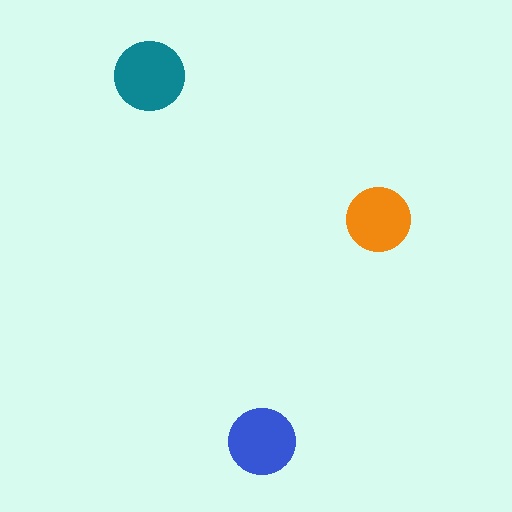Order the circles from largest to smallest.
the teal one, the blue one, the orange one.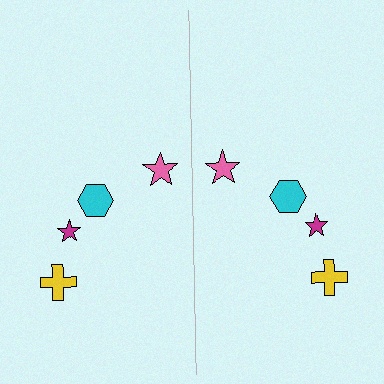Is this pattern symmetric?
Yes, this pattern has bilateral (reflection) symmetry.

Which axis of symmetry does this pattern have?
The pattern has a vertical axis of symmetry running through the center of the image.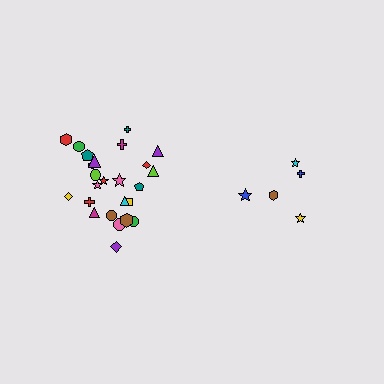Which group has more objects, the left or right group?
The left group.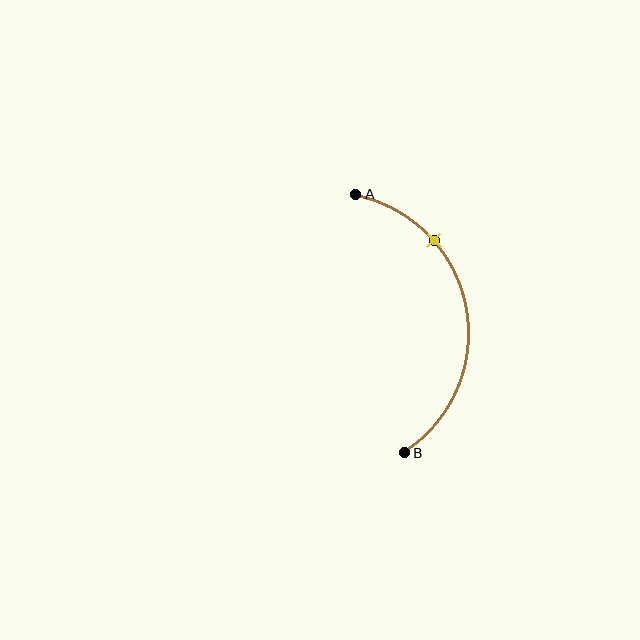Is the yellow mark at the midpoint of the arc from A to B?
No. The yellow mark lies on the arc but is closer to endpoint A. The arc midpoint would be at the point on the curve equidistant along the arc from both A and B.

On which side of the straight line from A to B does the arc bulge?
The arc bulges to the right of the straight line connecting A and B.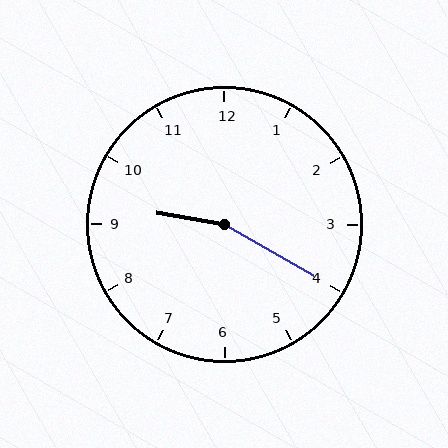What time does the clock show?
9:20.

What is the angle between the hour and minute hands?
Approximately 160 degrees.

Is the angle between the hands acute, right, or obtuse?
It is obtuse.